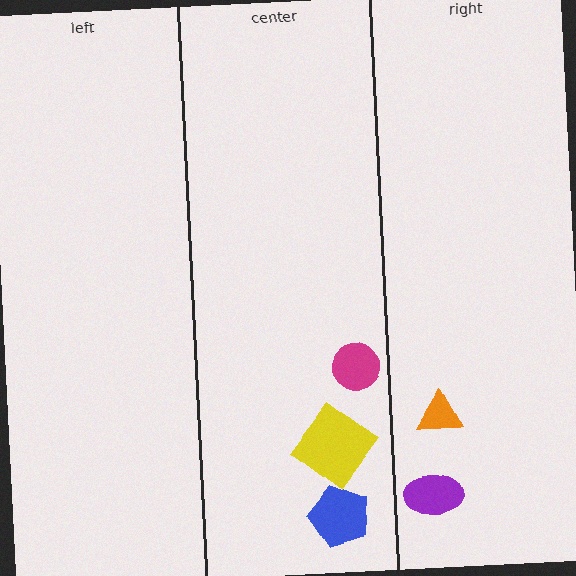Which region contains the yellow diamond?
The center region.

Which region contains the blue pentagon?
The center region.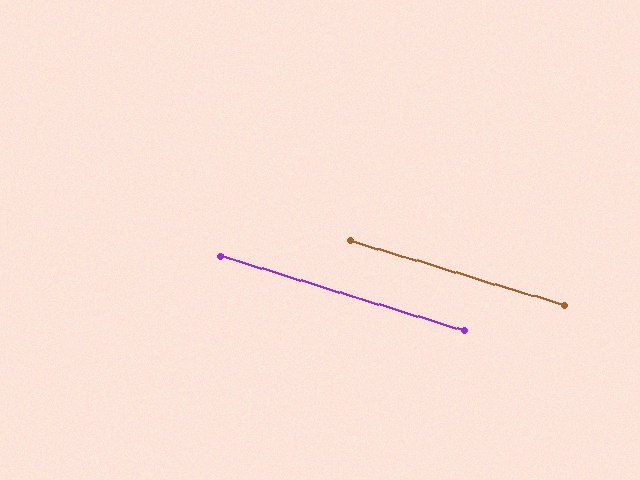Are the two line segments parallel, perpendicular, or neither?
Parallel — their directions differ by only 0.4°.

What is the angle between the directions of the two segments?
Approximately 0 degrees.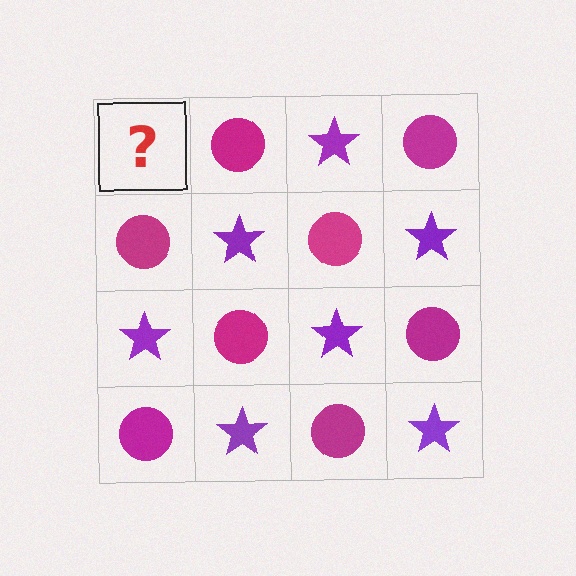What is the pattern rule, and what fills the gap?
The rule is that it alternates purple star and magenta circle in a checkerboard pattern. The gap should be filled with a purple star.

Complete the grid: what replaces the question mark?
The question mark should be replaced with a purple star.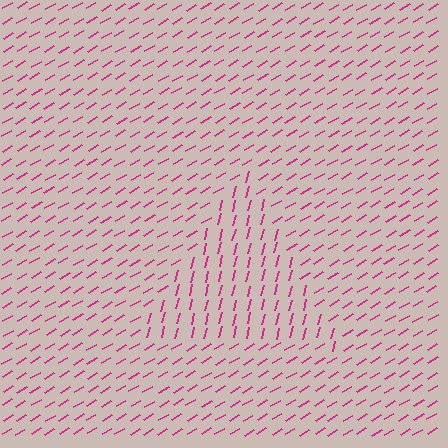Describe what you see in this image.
The image is filled with small magenta line segments. A triangle region in the image has lines oriented differently from the surrounding lines, creating a visible texture boundary.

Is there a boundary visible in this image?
Yes, there is a texture boundary formed by a change in line orientation.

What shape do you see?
I see a triangle.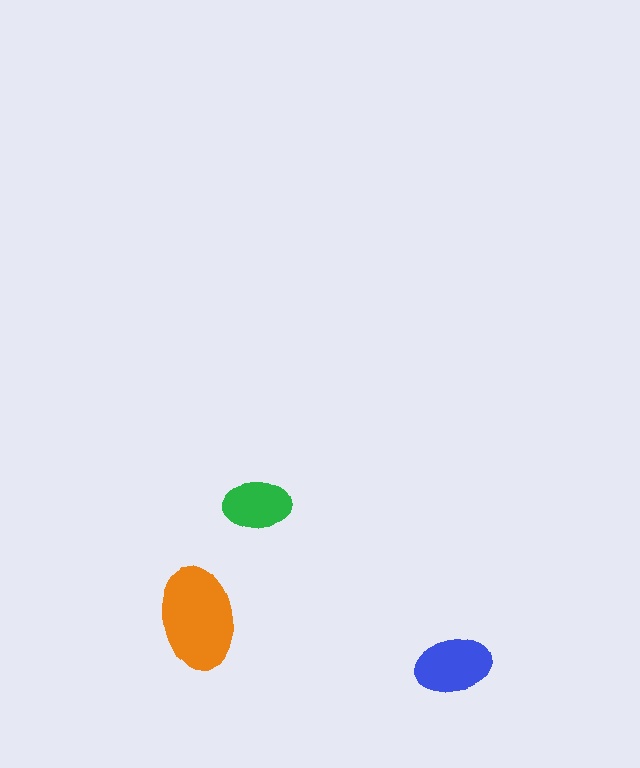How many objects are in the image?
There are 3 objects in the image.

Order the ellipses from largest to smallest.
the orange one, the blue one, the green one.